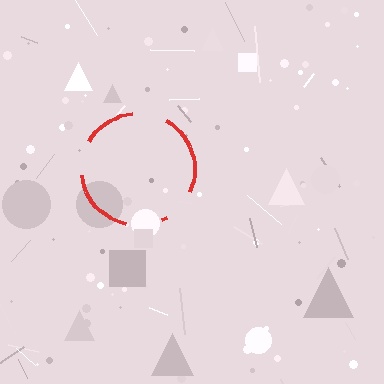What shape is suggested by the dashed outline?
The dashed outline suggests a circle.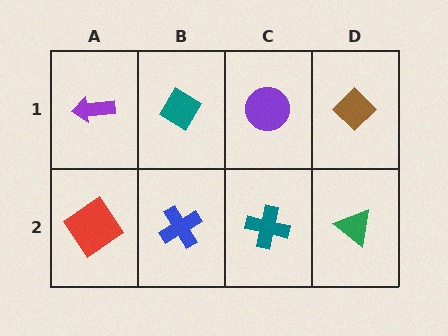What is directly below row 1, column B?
A blue cross.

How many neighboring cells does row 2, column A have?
2.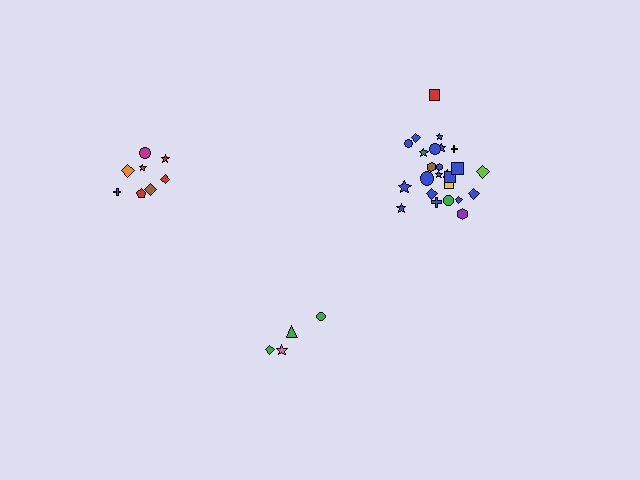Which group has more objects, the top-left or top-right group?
The top-right group.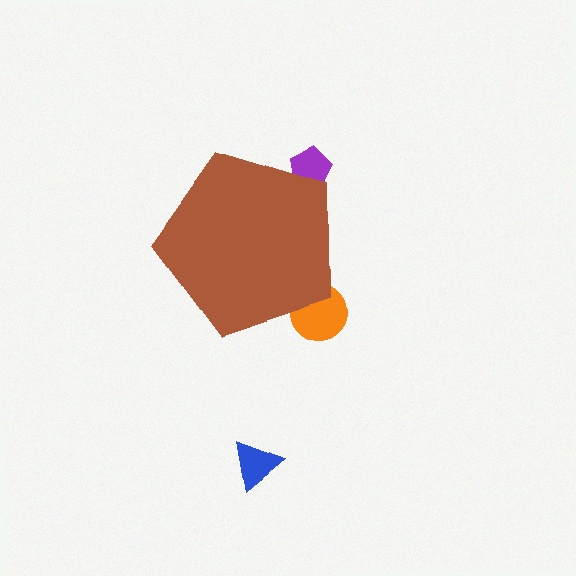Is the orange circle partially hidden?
Yes, the orange circle is partially hidden behind the brown pentagon.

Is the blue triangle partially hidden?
No, the blue triangle is fully visible.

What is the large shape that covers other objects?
A brown pentagon.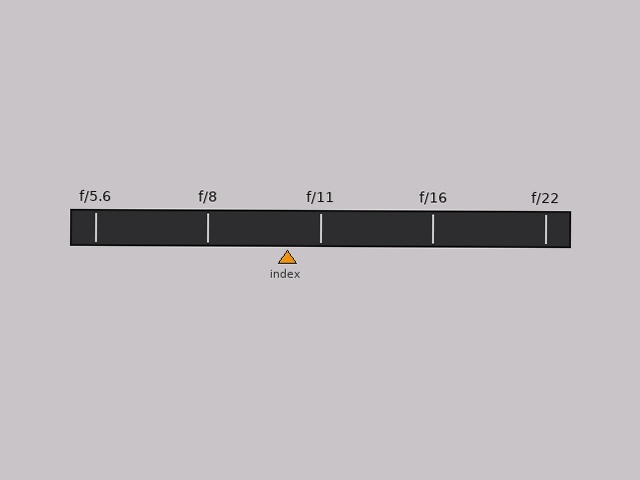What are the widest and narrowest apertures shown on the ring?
The widest aperture shown is f/5.6 and the narrowest is f/22.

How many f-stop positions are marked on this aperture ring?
There are 5 f-stop positions marked.